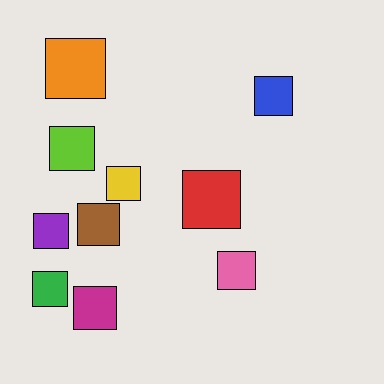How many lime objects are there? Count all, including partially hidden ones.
There is 1 lime object.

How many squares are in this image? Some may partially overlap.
There are 10 squares.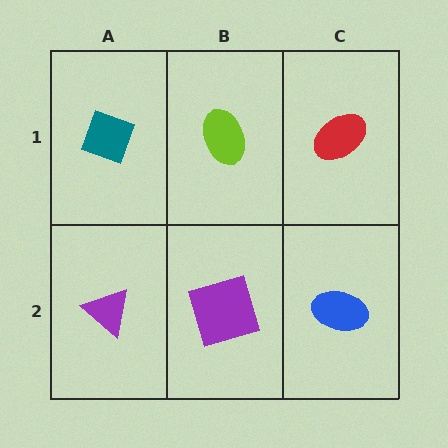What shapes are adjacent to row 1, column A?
A purple triangle (row 2, column A), a lime ellipse (row 1, column B).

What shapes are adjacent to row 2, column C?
A red ellipse (row 1, column C), a purple square (row 2, column B).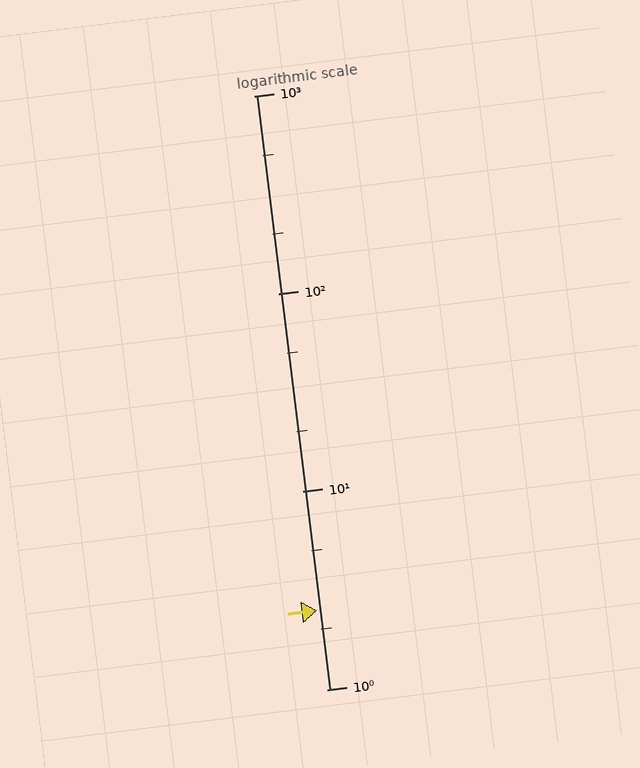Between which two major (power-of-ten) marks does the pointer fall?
The pointer is between 1 and 10.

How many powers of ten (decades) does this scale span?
The scale spans 3 decades, from 1 to 1000.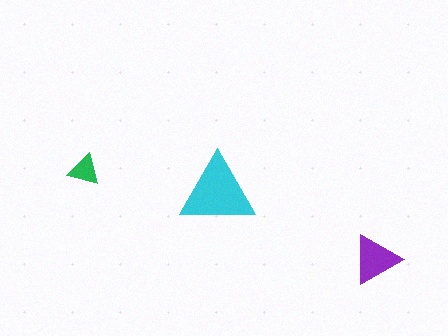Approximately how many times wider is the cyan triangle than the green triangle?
About 2.5 times wider.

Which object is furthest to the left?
The green triangle is leftmost.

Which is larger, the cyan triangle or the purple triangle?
The cyan one.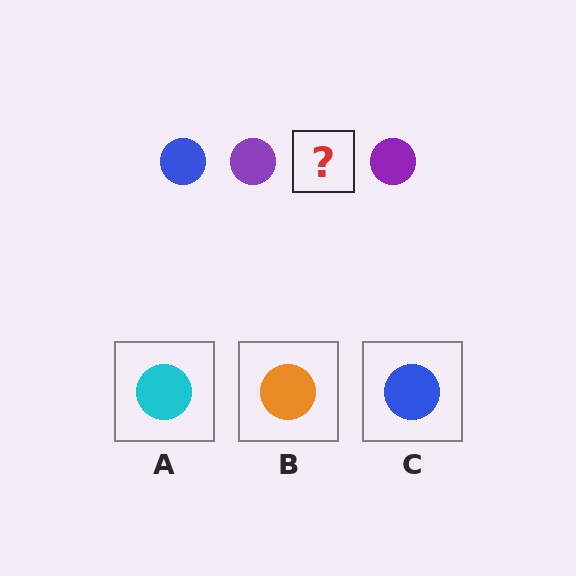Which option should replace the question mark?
Option C.